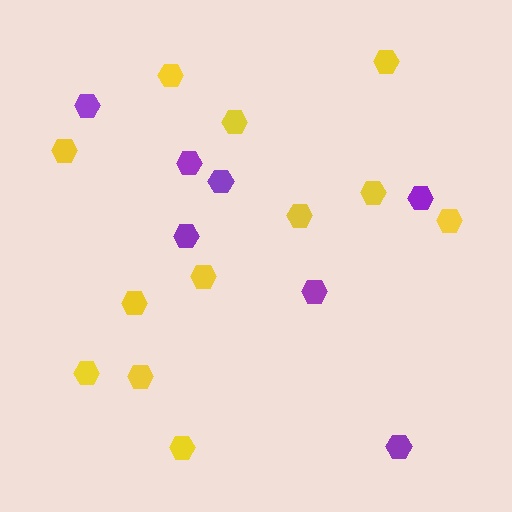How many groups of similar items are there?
There are 2 groups: one group of yellow hexagons (12) and one group of purple hexagons (7).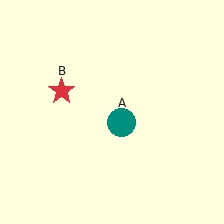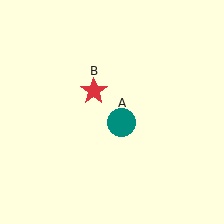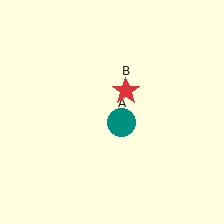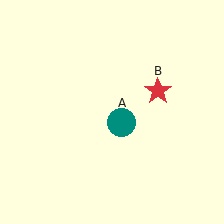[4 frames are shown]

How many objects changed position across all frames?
1 object changed position: red star (object B).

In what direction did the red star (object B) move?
The red star (object B) moved right.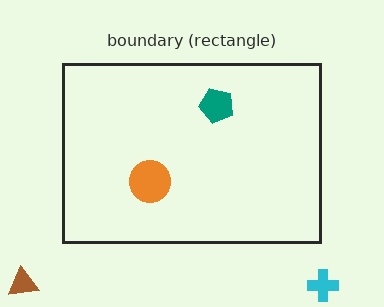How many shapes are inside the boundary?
2 inside, 2 outside.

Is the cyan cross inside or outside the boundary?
Outside.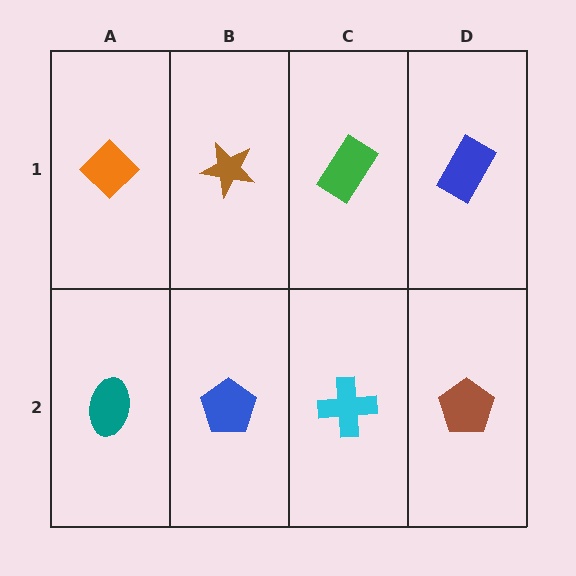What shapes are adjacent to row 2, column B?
A brown star (row 1, column B), a teal ellipse (row 2, column A), a cyan cross (row 2, column C).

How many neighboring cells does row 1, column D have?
2.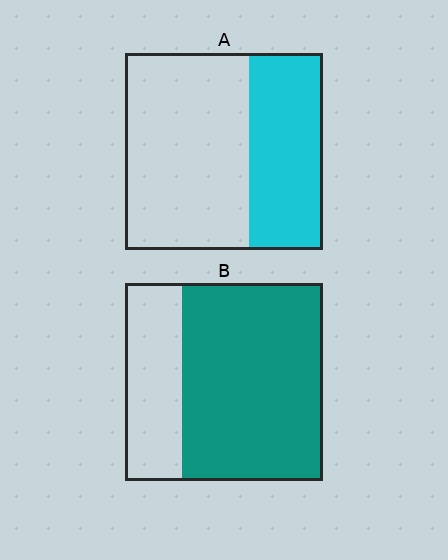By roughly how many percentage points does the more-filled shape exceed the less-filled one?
By roughly 35 percentage points (B over A).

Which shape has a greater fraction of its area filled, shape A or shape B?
Shape B.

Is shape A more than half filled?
No.